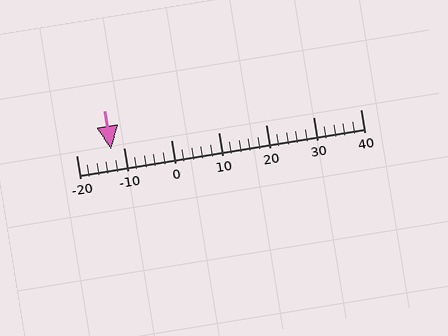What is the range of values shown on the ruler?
The ruler shows values from -20 to 40.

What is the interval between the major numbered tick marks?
The major tick marks are spaced 10 units apart.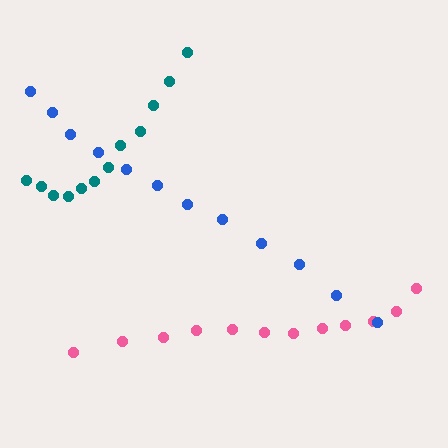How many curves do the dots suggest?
There are 3 distinct paths.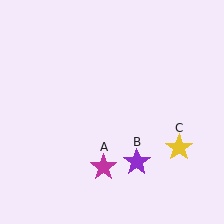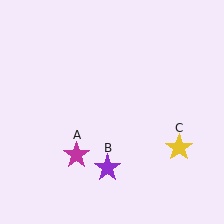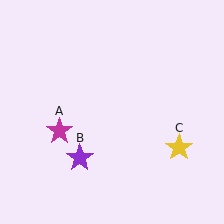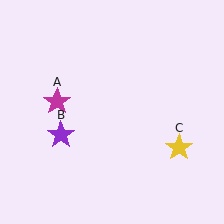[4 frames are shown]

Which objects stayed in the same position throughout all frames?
Yellow star (object C) remained stationary.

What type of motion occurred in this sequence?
The magenta star (object A), purple star (object B) rotated clockwise around the center of the scene.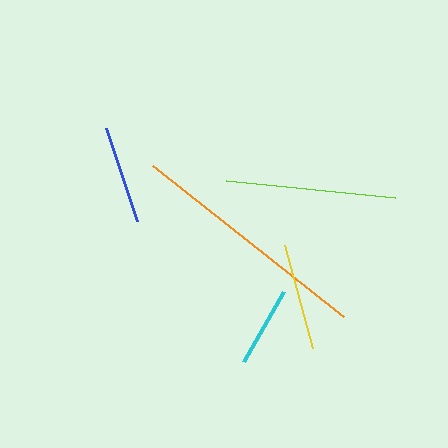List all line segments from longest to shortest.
From longest to shortest: orange, lime, yellow, blue, cyan.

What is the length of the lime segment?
The lime segment is approximately 170 pixels long.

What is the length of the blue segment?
The blue segment is approximately 98 pixels long.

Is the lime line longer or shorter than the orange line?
The orange line is longer than the lime line.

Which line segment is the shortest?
The cyan line is the shortest at approximately 81 pixels.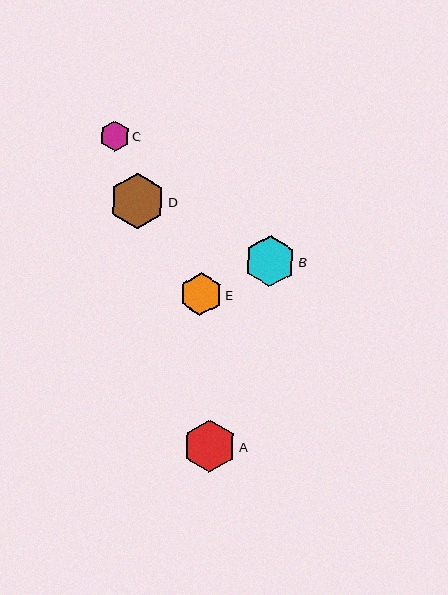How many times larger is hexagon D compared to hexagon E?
Hexagon D is approximately 1.3 times the size of hexagon E.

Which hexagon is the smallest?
Hexagon C is the smallest with a size of approximately 30 pixels.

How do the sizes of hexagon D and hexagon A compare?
Hexagon D and hexagon A are approximately the same size.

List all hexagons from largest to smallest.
From largest to smallest: D, A, B, E, C.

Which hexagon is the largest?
Hexagon D is the largest with a size of approximately 56 pixels.